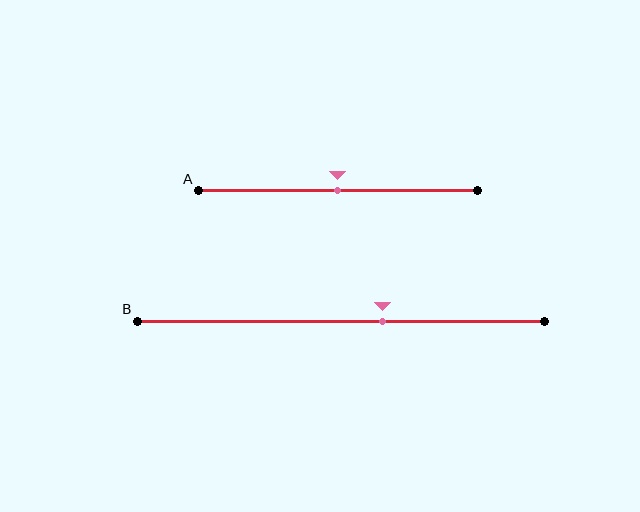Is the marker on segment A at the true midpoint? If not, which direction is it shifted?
Yes, the marker on segment A is at the true midpoint.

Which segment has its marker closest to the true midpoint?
Segment A has its marker closest to the true midpoint.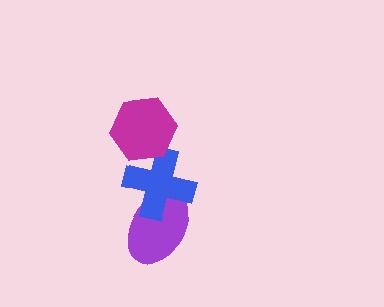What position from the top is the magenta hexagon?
The magenta hexagon is 1st from the top.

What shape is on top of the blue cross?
The magenta hexagon is on top of the blue cross.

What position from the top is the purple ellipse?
The purple ellipse is 3rd from the top.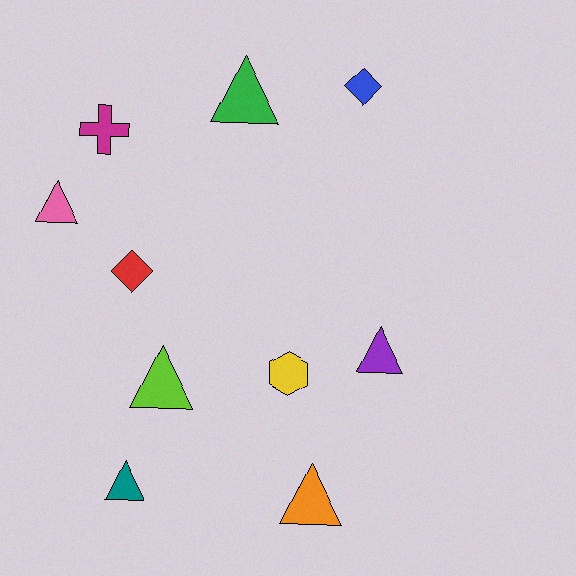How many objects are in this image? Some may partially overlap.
There are 10 objects.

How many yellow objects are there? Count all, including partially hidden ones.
There is 1 yellow object.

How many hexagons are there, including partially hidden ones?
There is 1 hexagon.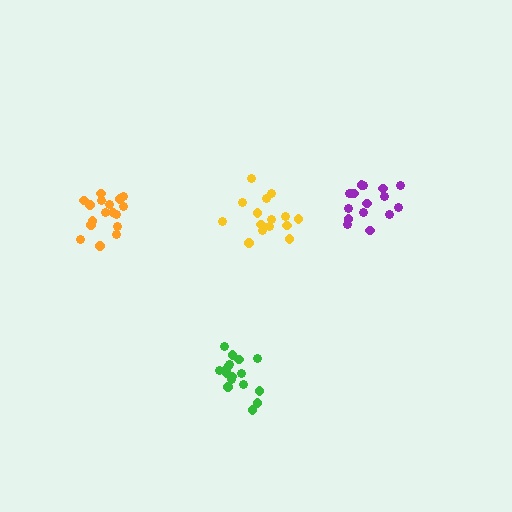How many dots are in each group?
Group 1: 17 dots, Group 2: 16 dots, Group 3: 15 dots, Group 4: 16 dots (64 total).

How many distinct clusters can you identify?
There are 4 distinct clusters.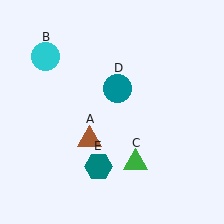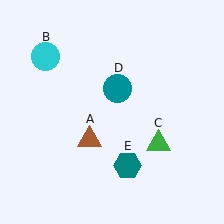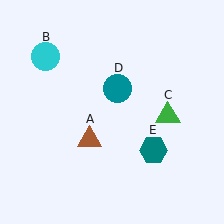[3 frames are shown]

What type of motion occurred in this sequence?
The green triangle (object C), teal hexagon (object E) rotated counterclockwise around the center of the scene.